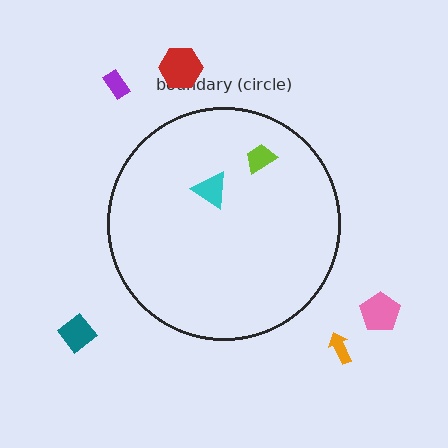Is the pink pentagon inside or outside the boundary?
Outside.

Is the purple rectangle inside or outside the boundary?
Outside.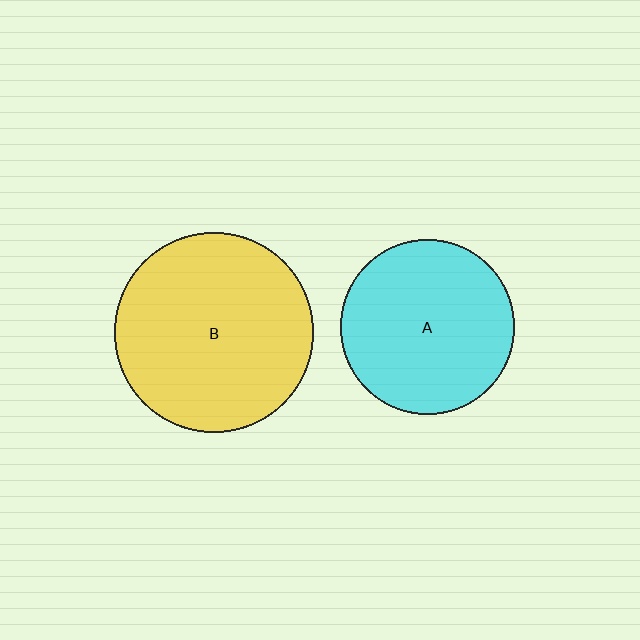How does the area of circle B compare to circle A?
Approximately 1.3 times.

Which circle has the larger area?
Circle B (yellow).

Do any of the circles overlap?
No, none of the circles overlap.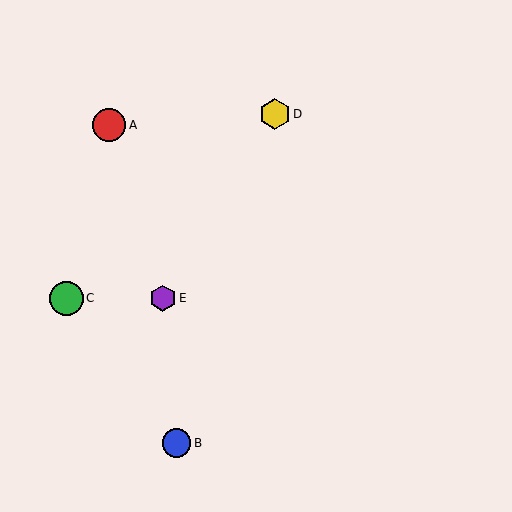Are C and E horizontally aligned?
Yes, both are at y≈298.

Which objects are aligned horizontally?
Objects C, E are aligned horizontally.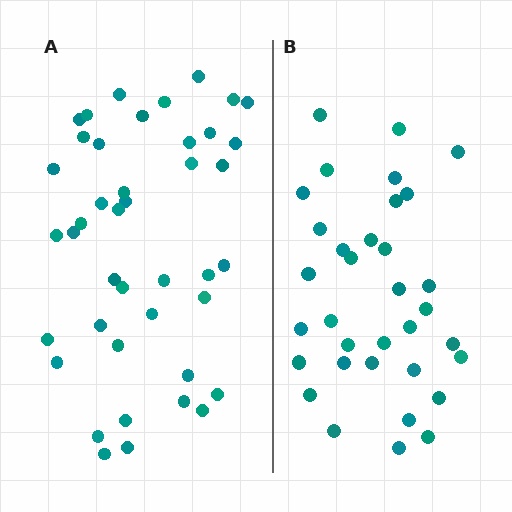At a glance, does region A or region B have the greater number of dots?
Region A (the left region) has more dots.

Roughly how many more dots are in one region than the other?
Region A has roughly 8 or so more dots than region B.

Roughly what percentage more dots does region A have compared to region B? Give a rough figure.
About 25% more.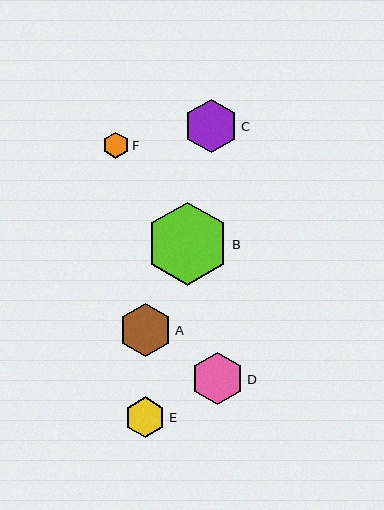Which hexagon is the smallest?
Hexagon F is the smallest with a size of approximately 26 pixels.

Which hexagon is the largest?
Hexagon B is the largest with a size of approximately 83 pixels.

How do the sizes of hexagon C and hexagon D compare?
Hexagon C and hexagon D are approximately the same size.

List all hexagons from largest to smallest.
From largest to smallest: B, C, A, D, E, F.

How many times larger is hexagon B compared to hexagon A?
Hexagon B is approximately 1.6 times the size of hexagon A.